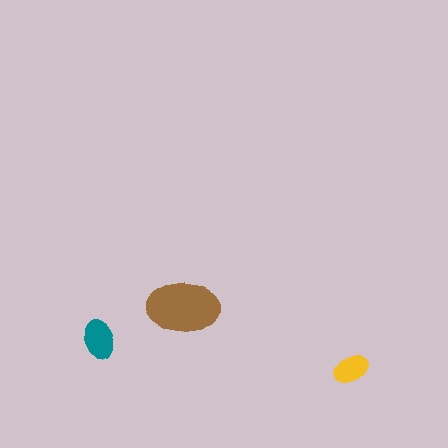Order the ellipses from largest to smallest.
the brown one, the teal one, the yellow one.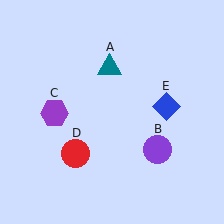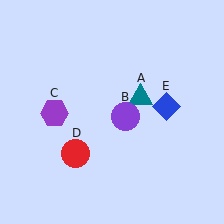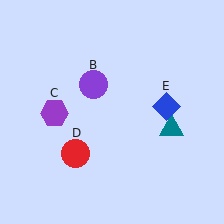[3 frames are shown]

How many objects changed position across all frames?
2 objects changed position: teal triangle (object A), purple circle (object B).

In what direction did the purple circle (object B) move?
The purple circle (object B) moved up and to the left.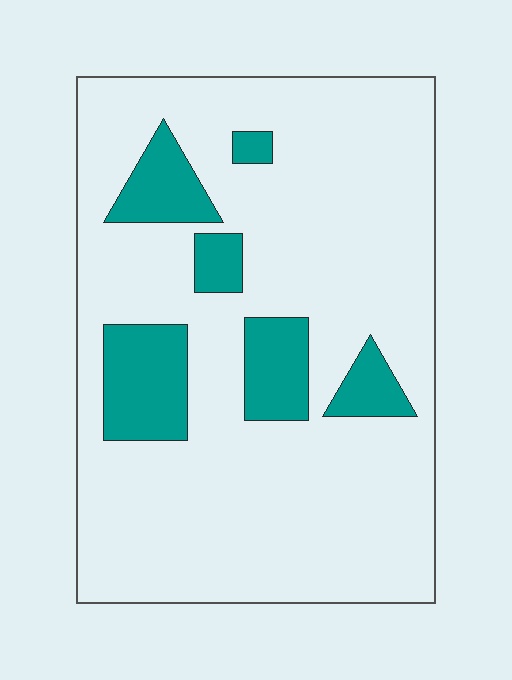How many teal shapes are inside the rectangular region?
6.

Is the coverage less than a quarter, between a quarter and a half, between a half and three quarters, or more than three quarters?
Less than a quarter.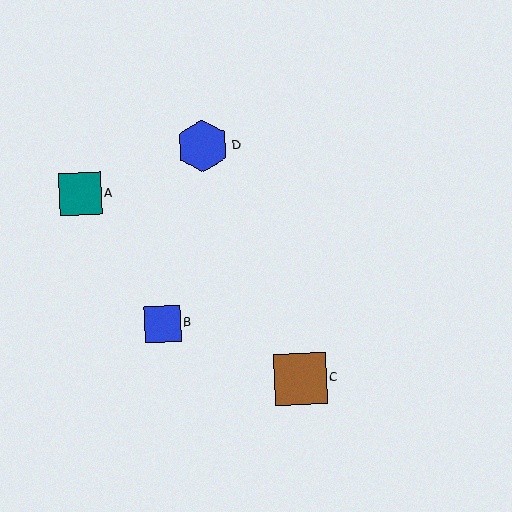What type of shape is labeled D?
Shape D is a blue hexagon.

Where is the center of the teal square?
The center of the teal square is at (80, 194).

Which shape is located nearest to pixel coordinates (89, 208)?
The teal square (labeled A) at (80, 194) is nearest to that location.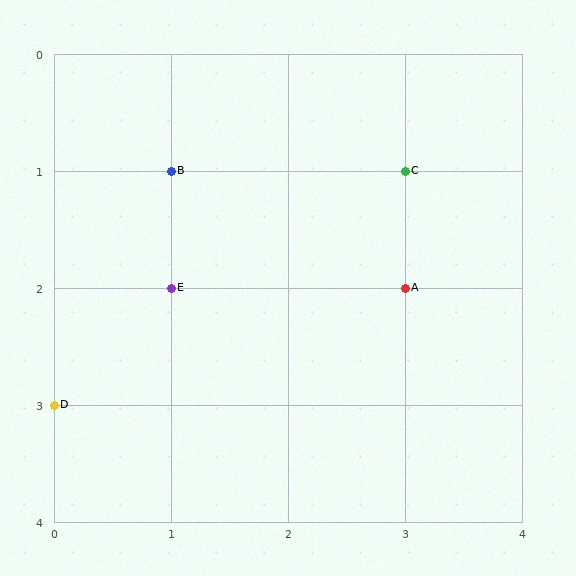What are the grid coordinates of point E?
Point E is at grid coordinates (1, 2).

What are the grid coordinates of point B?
Point B is at grid coordinates (1, 1).